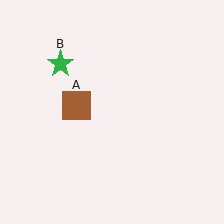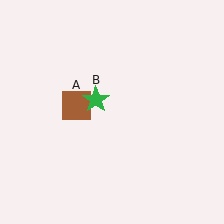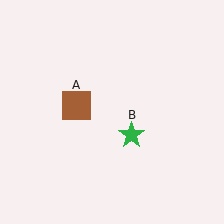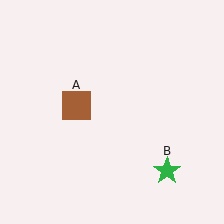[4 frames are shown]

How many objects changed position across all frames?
1 object changed position: green star (object B).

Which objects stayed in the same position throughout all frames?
Brown square (object A) remained stationary.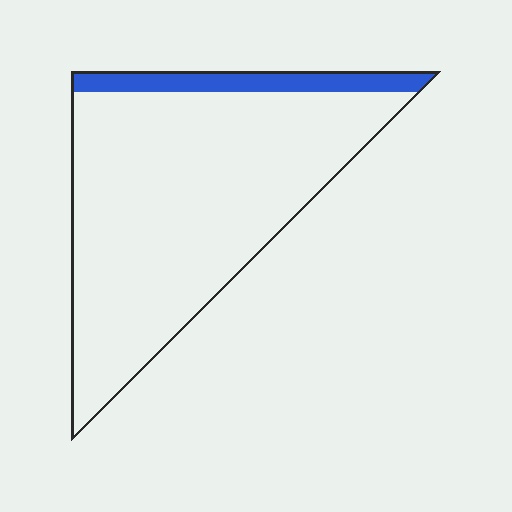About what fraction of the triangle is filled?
About one tenth (1/10).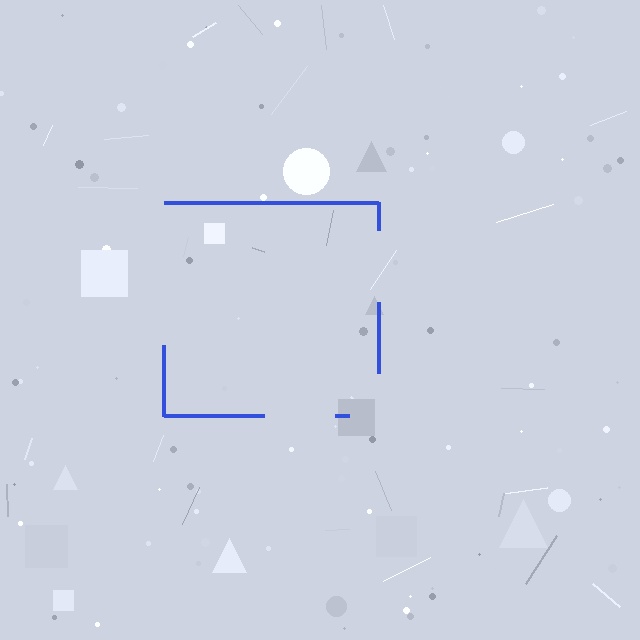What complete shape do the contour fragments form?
The contour fragments form a square.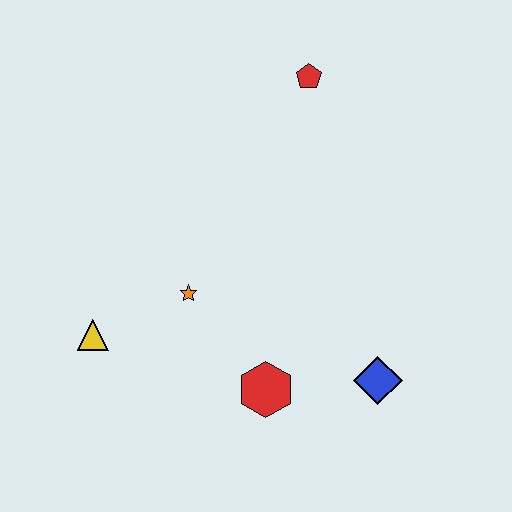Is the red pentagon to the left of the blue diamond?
Yes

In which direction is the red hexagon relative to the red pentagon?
The red hexagon is below the red pentagon.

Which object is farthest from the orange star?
The red pentagon is farthest from the orange star.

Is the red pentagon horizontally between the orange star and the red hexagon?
No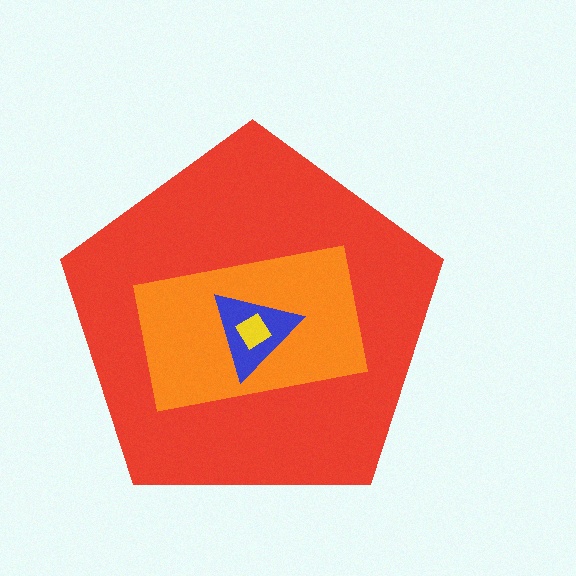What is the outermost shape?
The red pentagon.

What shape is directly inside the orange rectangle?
The blue triangle.